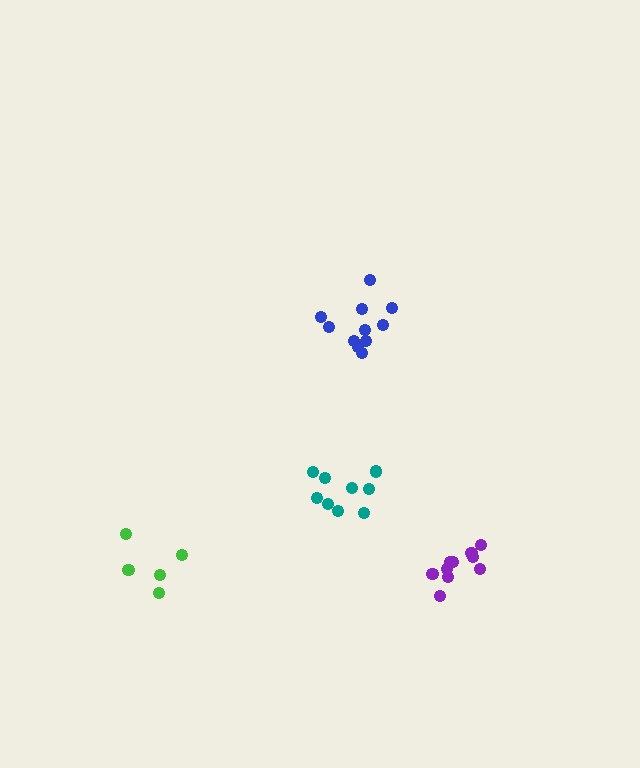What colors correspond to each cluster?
The clusters are colored: blue, purple, teal, green.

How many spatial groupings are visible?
There are 4 spatial groupings.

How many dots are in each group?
Group 1: 11 dots, Group 2: 10 dots, Group 3: 9 dots, Group 4: 5 dots (35 total).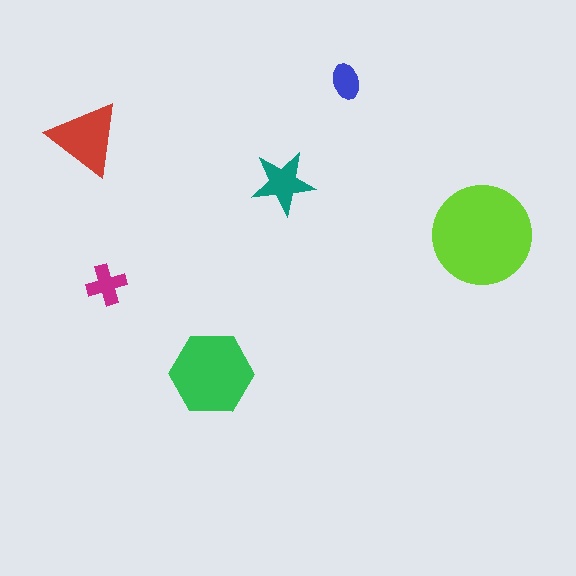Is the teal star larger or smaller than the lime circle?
Smaller.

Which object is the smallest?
The blue ellipse.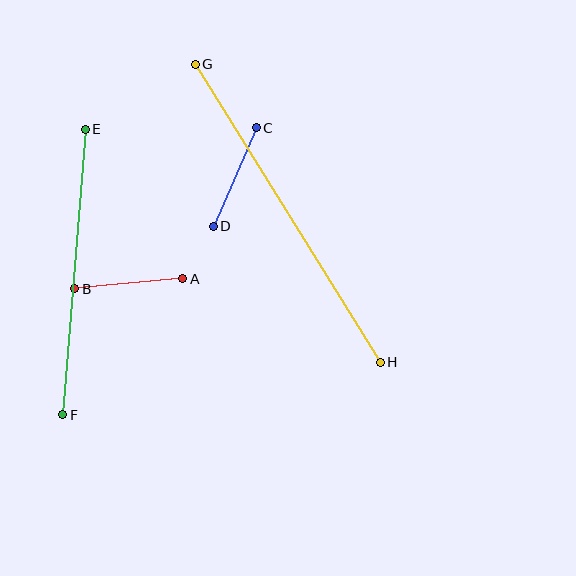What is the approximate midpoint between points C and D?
The midpoint is at approximately (235, 177) pixels.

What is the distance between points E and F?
The distance is approximately 287 pixels.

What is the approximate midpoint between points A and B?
The midpoint is at approximately (129, 284) pixels.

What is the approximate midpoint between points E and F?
The midpoint is at approximately (74, 272) pixels.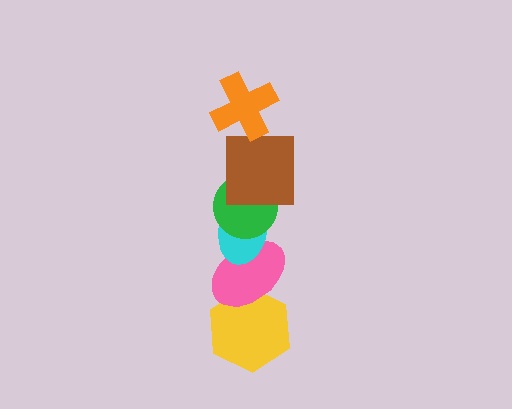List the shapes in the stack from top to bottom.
From top to bottom: the orange cross, the brown square, the green circle, the cyan ellipse, the pink ellipse, the yellow hexagon.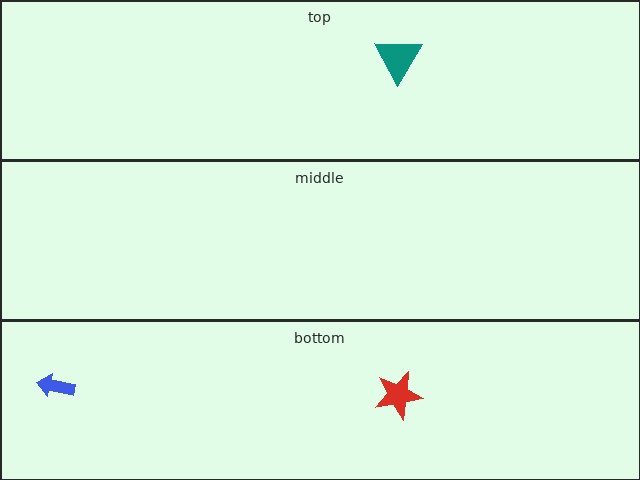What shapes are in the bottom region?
The blue arrow, the red star.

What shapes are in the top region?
The teal triangle.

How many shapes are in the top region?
1.